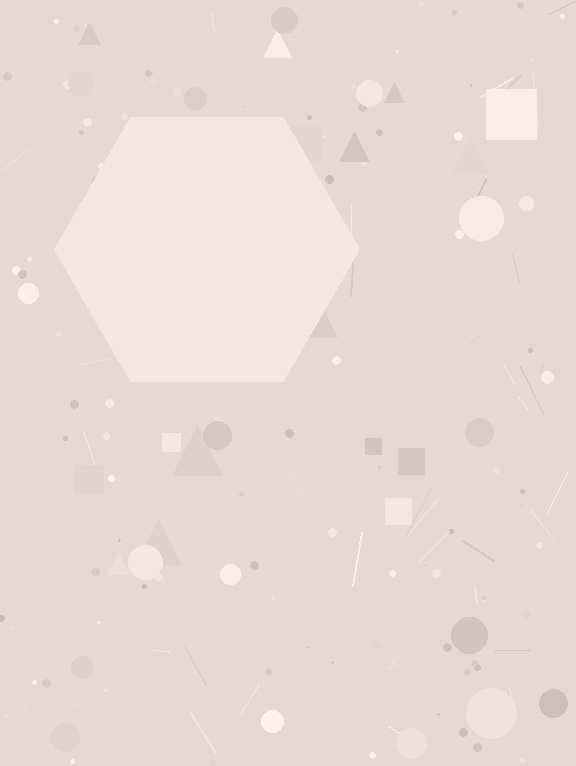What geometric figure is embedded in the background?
A hexagon is embedded in the background.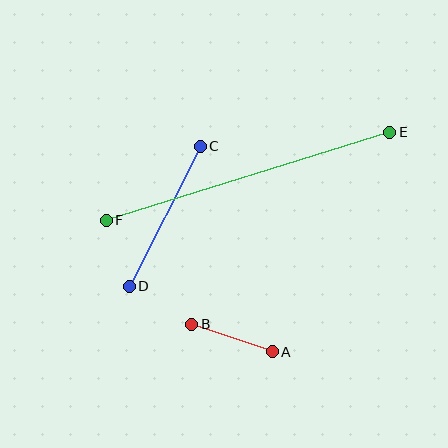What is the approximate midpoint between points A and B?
The midpoint is at approximately (232, 338) pixels.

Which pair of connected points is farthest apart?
Points E and F are farthest apart.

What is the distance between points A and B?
The distance is approximately 85 pixels.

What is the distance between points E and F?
The distance is approximately 297 pixels.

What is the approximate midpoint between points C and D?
The midpoint is at approximately (165, 216) pixels.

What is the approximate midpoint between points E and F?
The midpoint is at approximately (248, 176) pixels.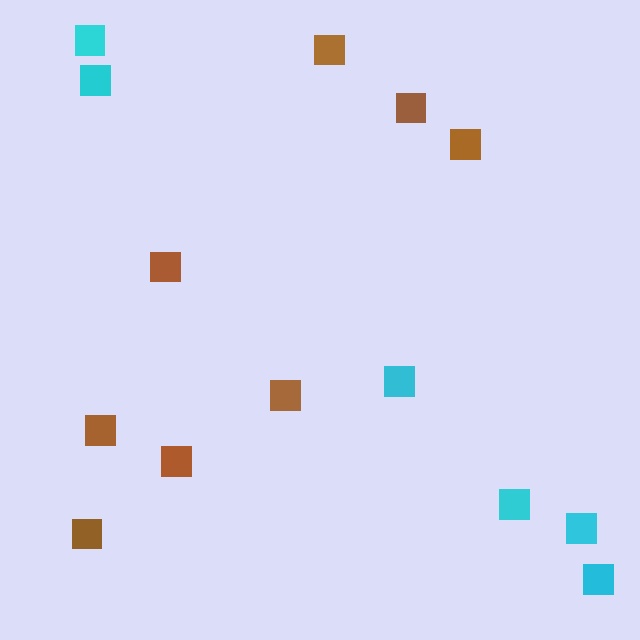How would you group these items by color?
There are 2 groups: one group of cyan squares (6) and one group of brown squares (8).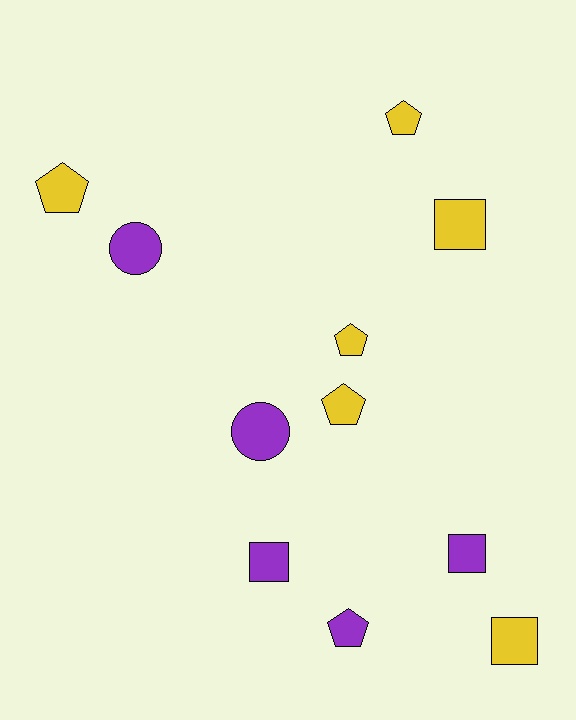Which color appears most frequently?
Yellow, with 6 objects.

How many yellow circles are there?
There are no yellow circles.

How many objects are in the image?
There are 11 objects.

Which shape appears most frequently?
Pentagon, with 5 objects.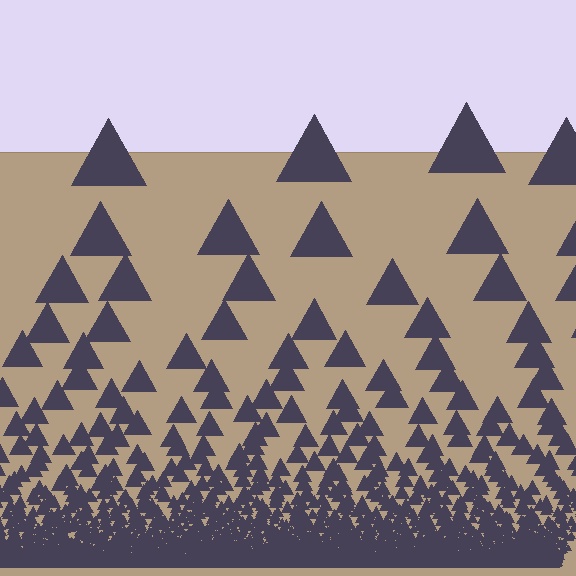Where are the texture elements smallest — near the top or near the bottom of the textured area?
Near the bottom.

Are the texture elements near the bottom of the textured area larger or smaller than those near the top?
Smaller. The gradient is inverted — elements near the bottom are smaller and denser.